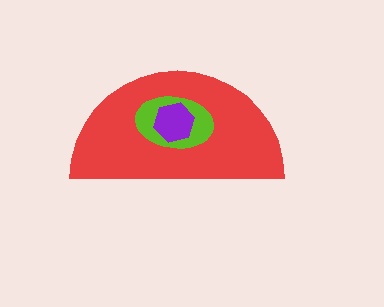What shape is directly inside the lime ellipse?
The purple hexagon.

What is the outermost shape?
The red semicircle.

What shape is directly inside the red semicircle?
The lime ellipse.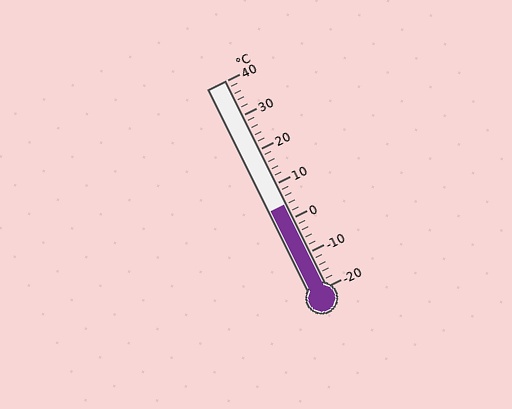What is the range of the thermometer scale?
The thermometer scale ranges from -20°C to 40°C.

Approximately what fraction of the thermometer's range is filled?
The thermometer is filled to approximately 40% of its range.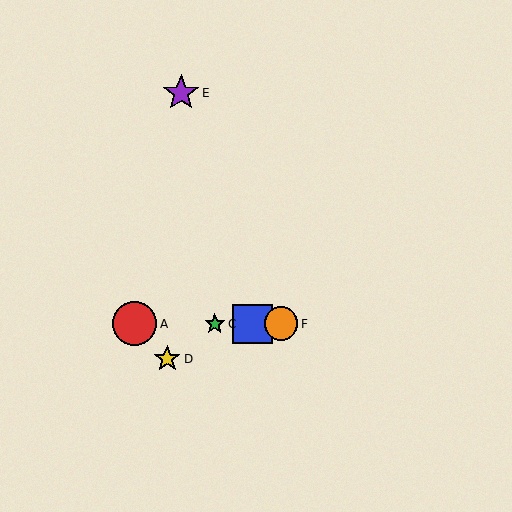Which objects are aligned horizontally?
Objects A, B, C, F are aligned horizontally.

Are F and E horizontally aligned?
No, F is at y≈324 and E is at y≈93.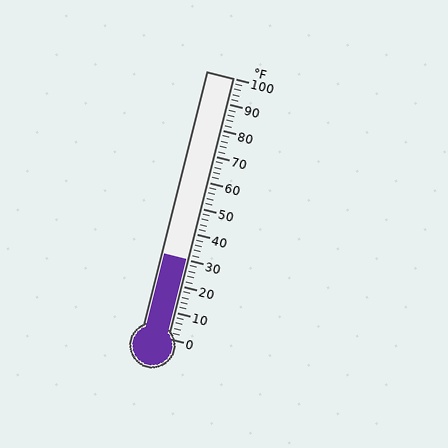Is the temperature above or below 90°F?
The temperature is below 90°F.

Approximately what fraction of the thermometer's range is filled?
The thermometer is filled to approximately 30% of its range.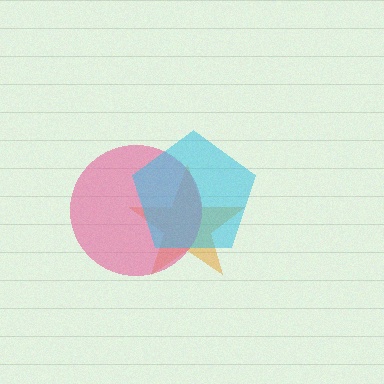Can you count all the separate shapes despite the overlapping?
Yes, there are 3 separate shapes.